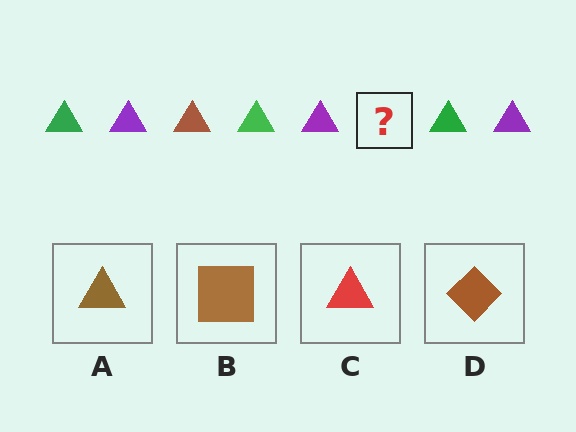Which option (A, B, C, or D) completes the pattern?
A.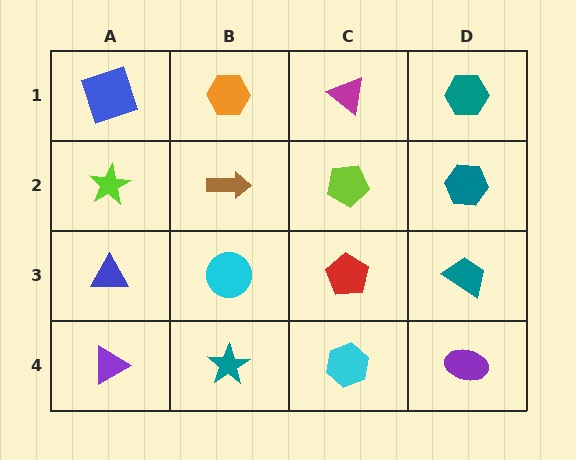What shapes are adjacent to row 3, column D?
A teal hexagon (row 2, column D), a purple ellipse (row 4, column D), a red pentagon (row 3, column C).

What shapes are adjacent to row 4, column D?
A teal trapezoid (row 3, column D), a cyan hexagon (row 4, column C).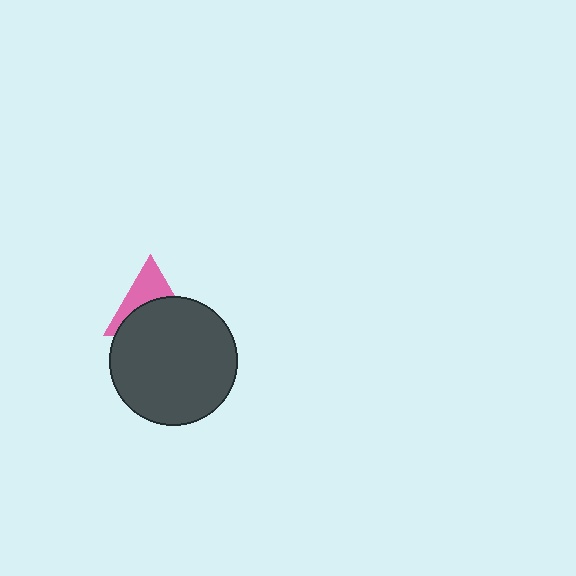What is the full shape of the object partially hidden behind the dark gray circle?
The partially hidden object is a pink triangle.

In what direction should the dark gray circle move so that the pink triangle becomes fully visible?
The dark gray circle should move down. That is the shortest direction to clear the overlap and leave the pink triangle fully visible.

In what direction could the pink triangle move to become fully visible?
The pink triangle could move up. That would shift it out from behind the dark gray circle entirely.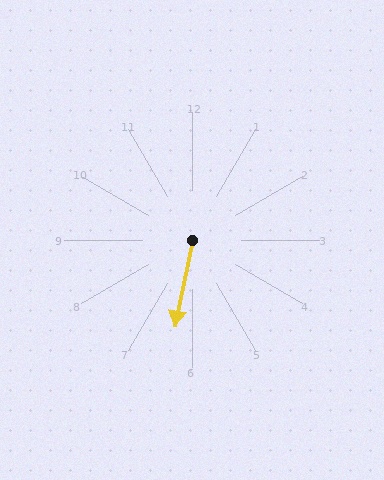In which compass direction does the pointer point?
South.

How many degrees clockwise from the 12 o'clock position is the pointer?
Approximately 192 degrees.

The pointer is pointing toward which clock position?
Roughly 6 o'clock.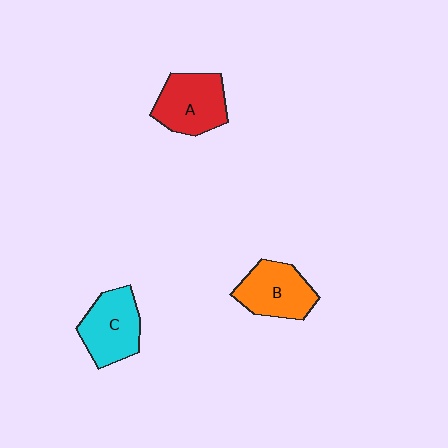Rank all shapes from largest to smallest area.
From largest to smallest: A (red), C (cyan), B (orange).